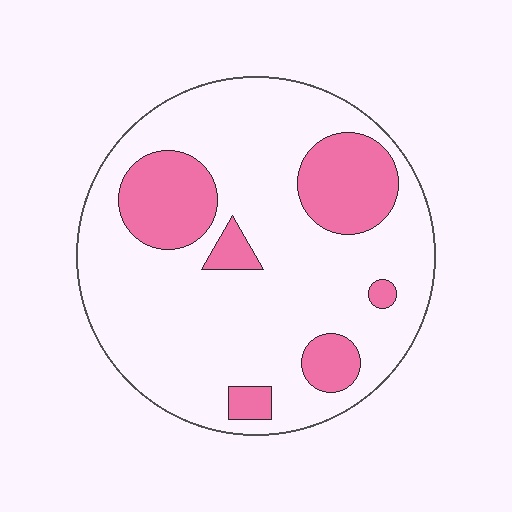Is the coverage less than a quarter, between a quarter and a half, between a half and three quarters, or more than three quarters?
Less than a quarter.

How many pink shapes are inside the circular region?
6.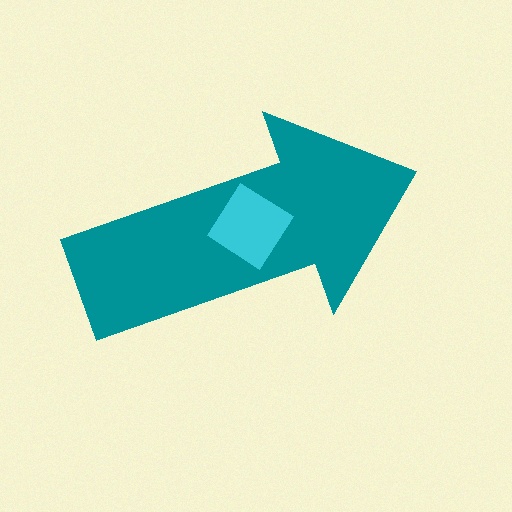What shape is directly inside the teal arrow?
The cyan diamond.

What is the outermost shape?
The teal arrow.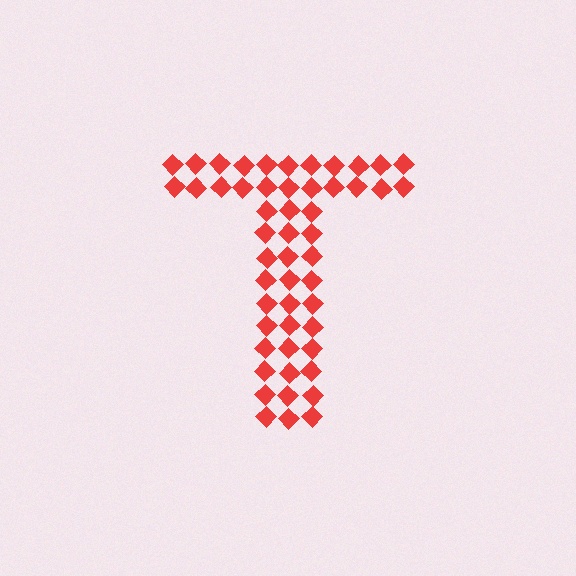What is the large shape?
The large shape is the letter T.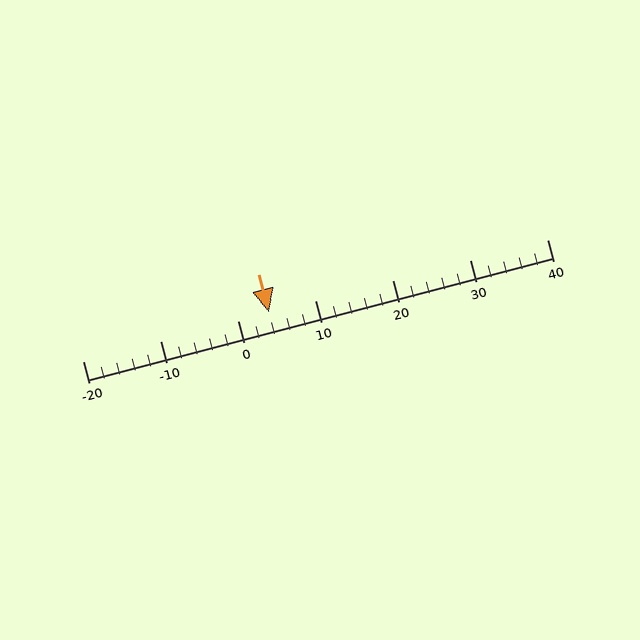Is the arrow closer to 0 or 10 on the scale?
The arrow is closer to 0.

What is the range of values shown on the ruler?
The ruler shows values from -20 to 40.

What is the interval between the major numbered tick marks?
The major tick marks are spaced 10 units apart.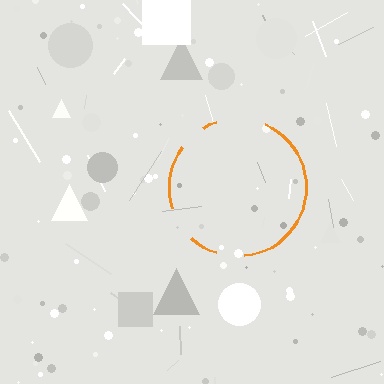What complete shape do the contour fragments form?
The contour fragments form a circle.